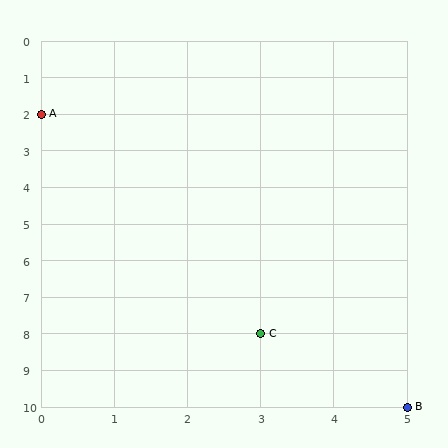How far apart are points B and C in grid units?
Points B and C are 2 columns and 2 rows apart (about 2.8 grid units diagonally).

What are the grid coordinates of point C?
Point C is at grid coordinates (3, 8).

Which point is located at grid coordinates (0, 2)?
Point A is at (0, 2).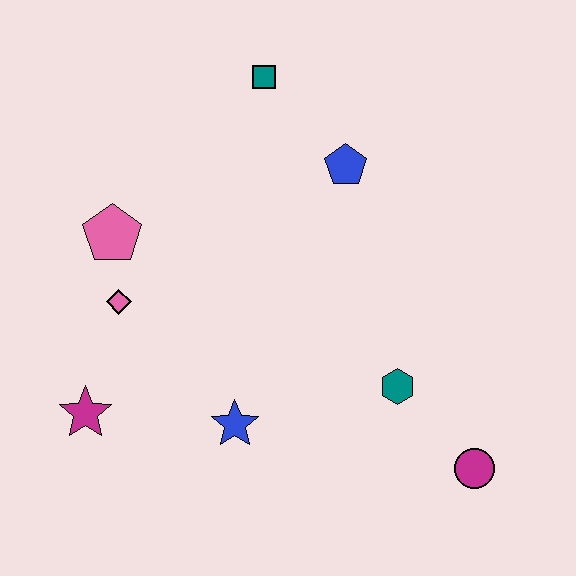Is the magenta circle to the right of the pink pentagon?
Yes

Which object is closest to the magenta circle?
The teal hexagon is closest to the magenta circle.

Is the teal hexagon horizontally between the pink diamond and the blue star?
No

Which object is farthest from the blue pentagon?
The magenta star is farthest from the blue pentagon.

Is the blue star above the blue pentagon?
No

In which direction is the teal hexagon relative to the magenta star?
The teal hexagon is to the right of the magenta star.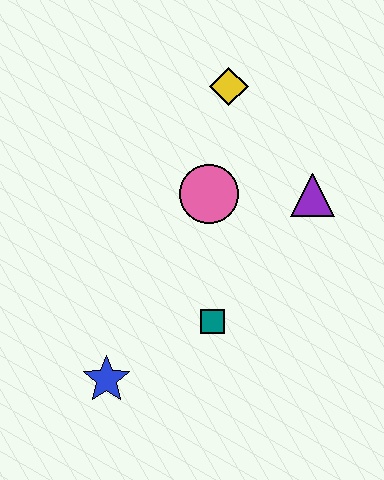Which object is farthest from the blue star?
The yellow diamond is farthest from the blue star.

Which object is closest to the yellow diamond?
The pink circle is closest to the yellow diamond.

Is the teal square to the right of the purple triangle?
No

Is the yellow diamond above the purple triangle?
Yes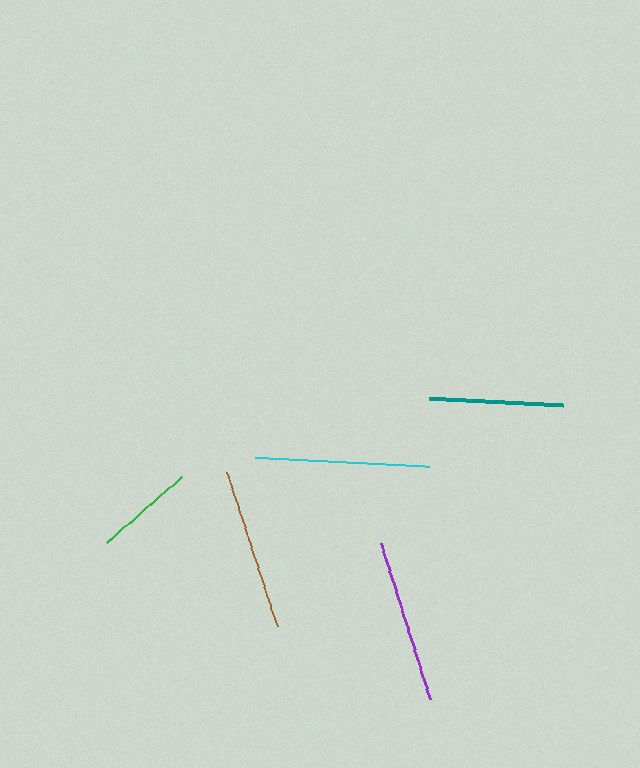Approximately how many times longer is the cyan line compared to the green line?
The cyan line is approximately 1.7 times the length of the green line.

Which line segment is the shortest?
The green line is the shortest at approximately 101 pixels.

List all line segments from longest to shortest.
From longest to shortest: cyan, purple, brown, teal, green.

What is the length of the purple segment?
The purple segment is approximately 163 pixels long.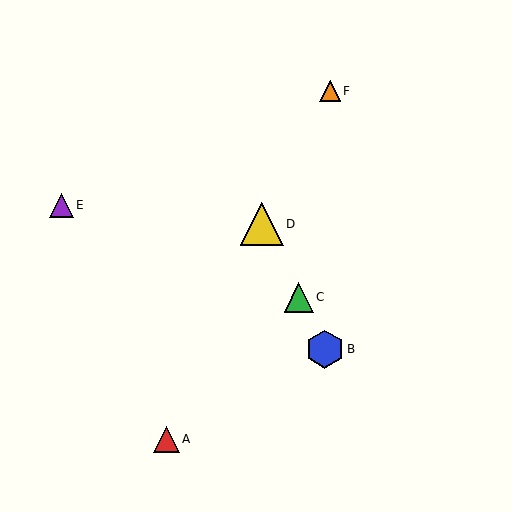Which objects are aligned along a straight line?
Objects B, C, D are aligned along a straight line.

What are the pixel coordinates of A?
Object A is at (166, 439).